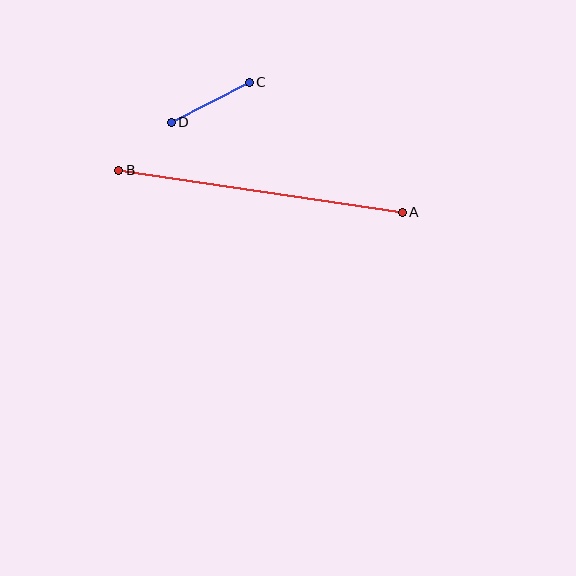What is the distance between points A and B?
The distance is approximately 286 pixels.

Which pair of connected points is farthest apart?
Points A and B are farthest apart.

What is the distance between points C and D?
The distance is approximately 88 pixels.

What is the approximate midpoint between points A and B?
The midpoint is at approximately (260, 191) pixels.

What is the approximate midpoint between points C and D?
The midpoint is at approximately (210, 102) pixels.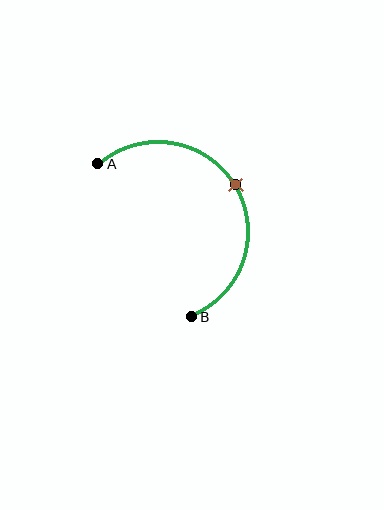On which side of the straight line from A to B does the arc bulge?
The arc bulges to the right of the straight line connecting A and B.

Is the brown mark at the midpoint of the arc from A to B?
Yes. The brown mark lies on the arc at equal arc-length from both A and B — it is the arc midpoint.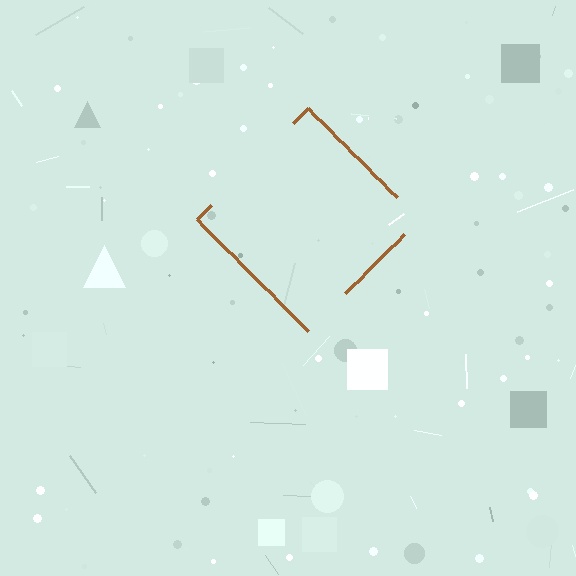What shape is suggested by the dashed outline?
The dashed outline suggests a diamond.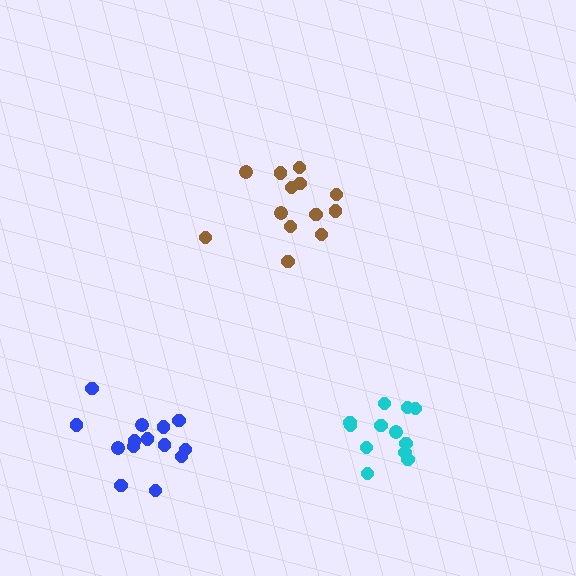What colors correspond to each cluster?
The clusters are colored: blue, brown, cyan.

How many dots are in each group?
Group 1: 14 dots, Group 2: 13 dots, Group 3: 12 dots (39 total).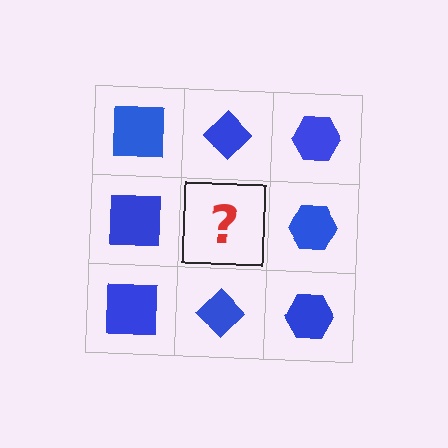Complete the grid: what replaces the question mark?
The question mark should be replaced with a blue diamond.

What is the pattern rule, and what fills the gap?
The rule is that each column has a consistent shape. The gap should be filled with a blue diamond.